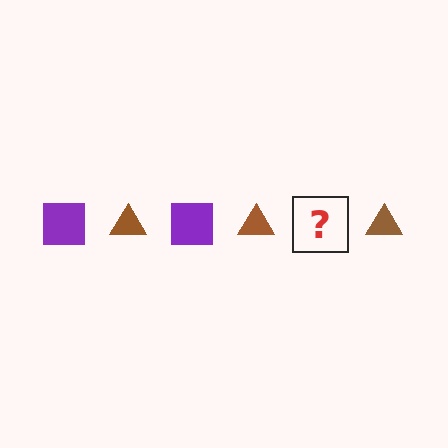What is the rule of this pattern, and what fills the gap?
The rule is that the pattern alternates between purple square and brown triangle. The gap should be filled with a purple square.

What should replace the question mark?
The question mark should be replaced with a purple square.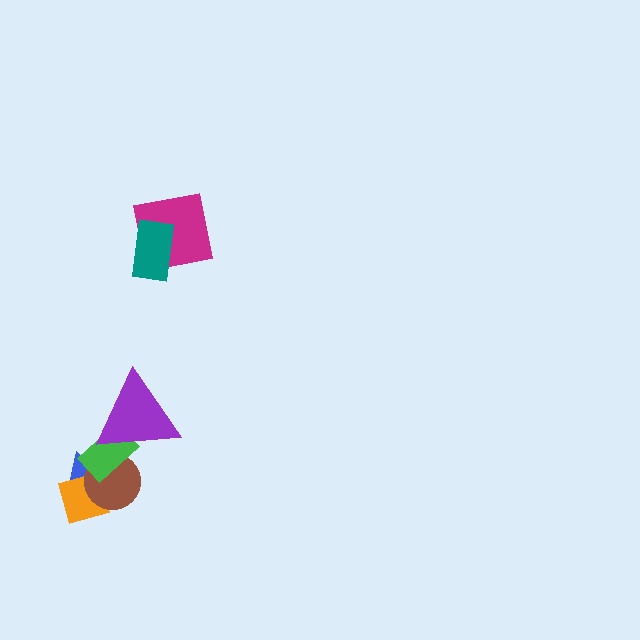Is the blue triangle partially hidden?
Yes, it is partially covered by another shape.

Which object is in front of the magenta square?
The teal rectangle is in front of the magenta square.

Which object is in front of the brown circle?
The green rectangle is in front of the brown circle.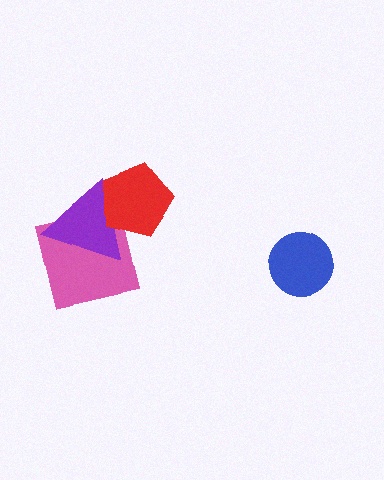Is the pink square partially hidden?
Yes, it is partially covered by another shape.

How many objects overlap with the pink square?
1 object overlaps with the pink square.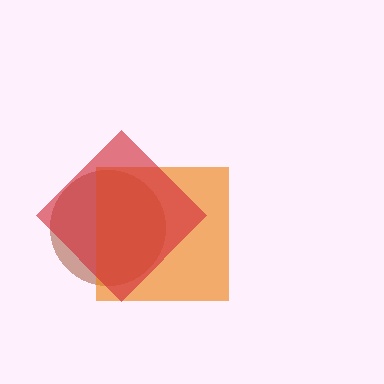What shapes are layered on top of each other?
The layered shapes are: a brown circle, an orange square, a red diamond.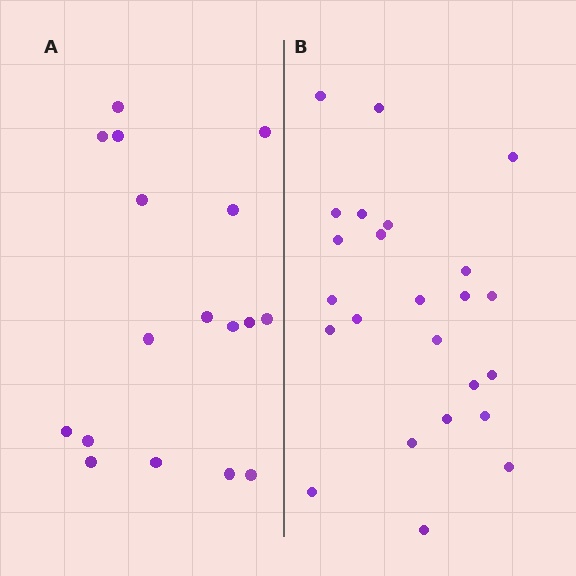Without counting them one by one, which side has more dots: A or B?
Region B (the right region) has more dots.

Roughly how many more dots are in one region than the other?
Region B has roughly 8 or so more dots than region A.